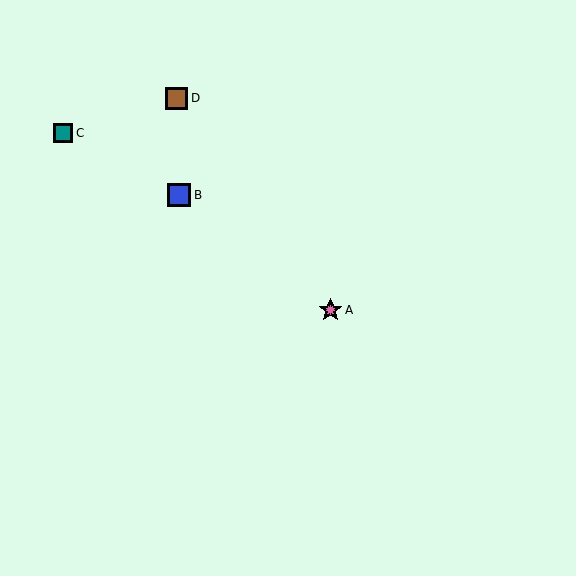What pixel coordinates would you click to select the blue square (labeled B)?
Click at (179, 195) to select the blue square B.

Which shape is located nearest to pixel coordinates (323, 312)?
The pink star (labeled A) at (331, 310) is nearest to that location.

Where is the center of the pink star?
The center of the pink star is at (331, 310).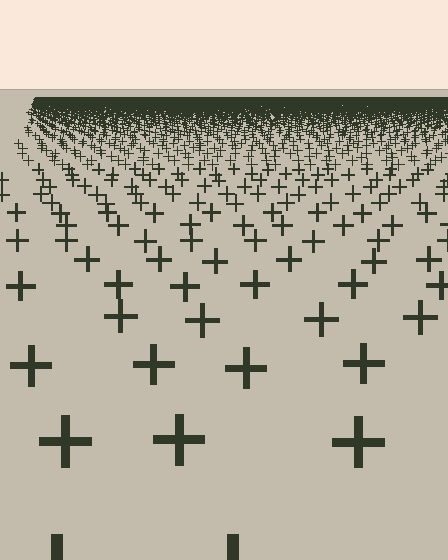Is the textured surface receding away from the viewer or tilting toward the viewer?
The surface is receding away from the viewer. Texture elements get smaller and denser toward the top.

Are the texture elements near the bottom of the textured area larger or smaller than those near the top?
Larger. Near the bottom, elements are closer to the viewer and appear at a bigger on-screen size.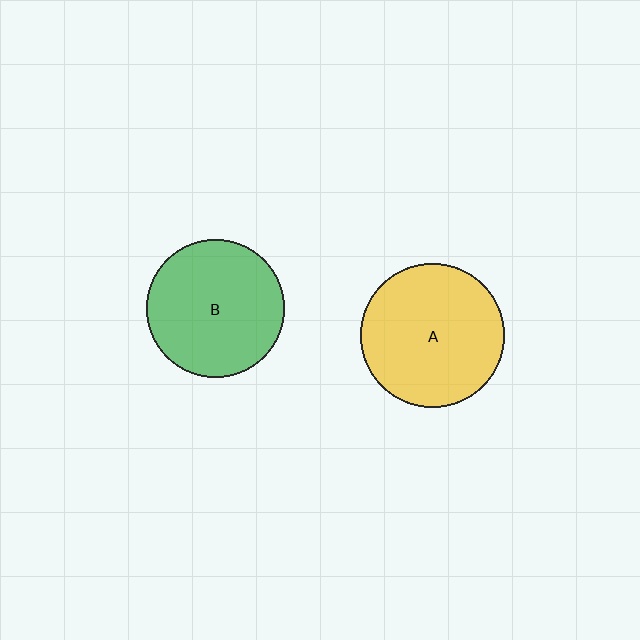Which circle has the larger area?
Circle A (yellow).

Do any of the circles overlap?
No, none of the circles overlap.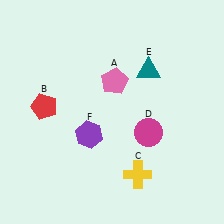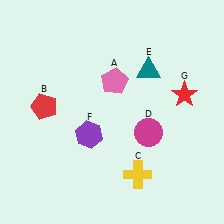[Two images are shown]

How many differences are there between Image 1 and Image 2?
There is 1 difference between the two images.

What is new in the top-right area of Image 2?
A red star (G) was added in the top-right area of Image 2.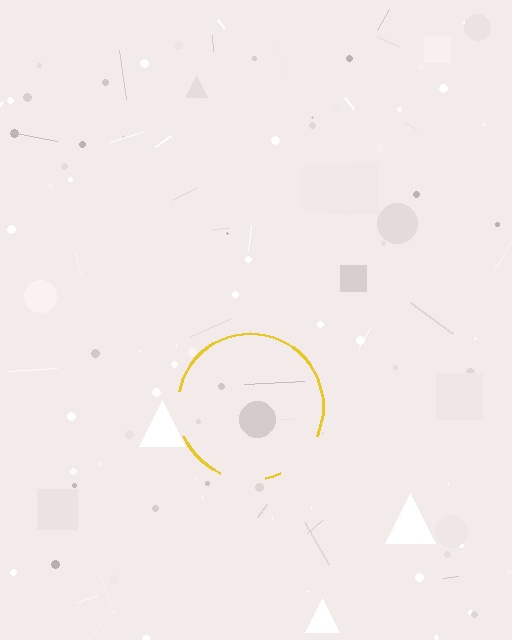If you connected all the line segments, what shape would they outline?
They would outline a circle.